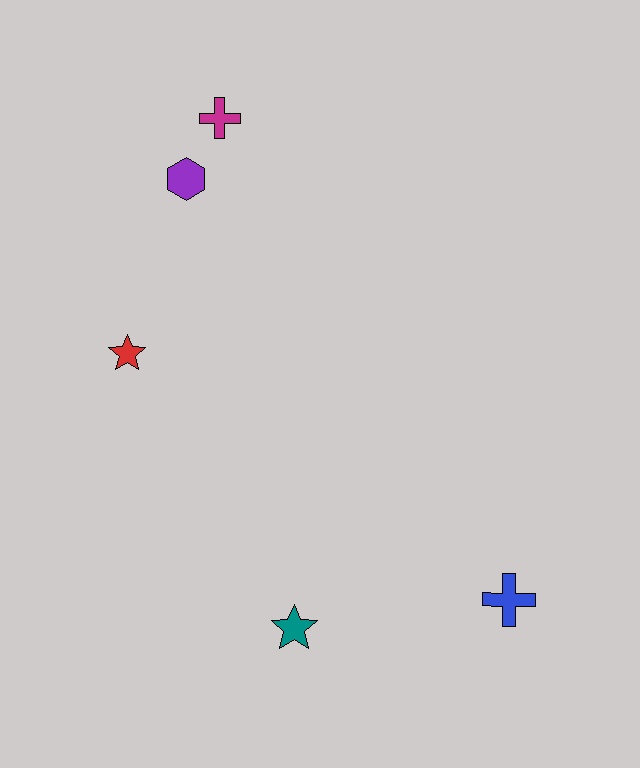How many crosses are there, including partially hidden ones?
There are 2 crosses.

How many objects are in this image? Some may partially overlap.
There are 5 objects.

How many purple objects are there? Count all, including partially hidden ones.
There is 1 purple object.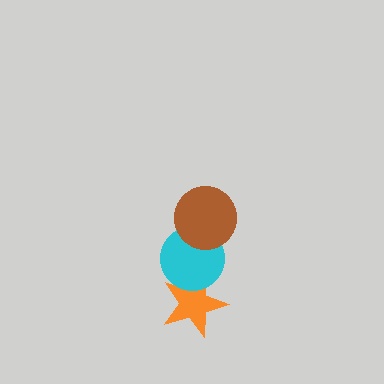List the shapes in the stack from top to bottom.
From top to bottom: the brown circle, the cyan circle, the orange star.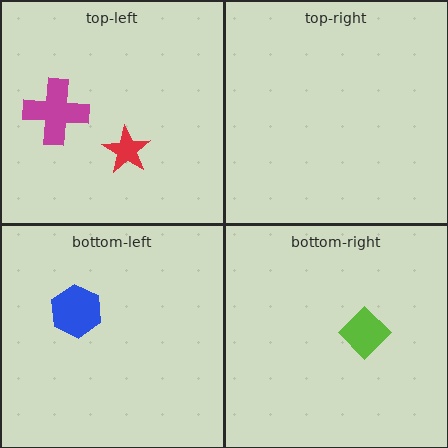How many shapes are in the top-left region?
2.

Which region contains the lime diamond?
The bottom-right region.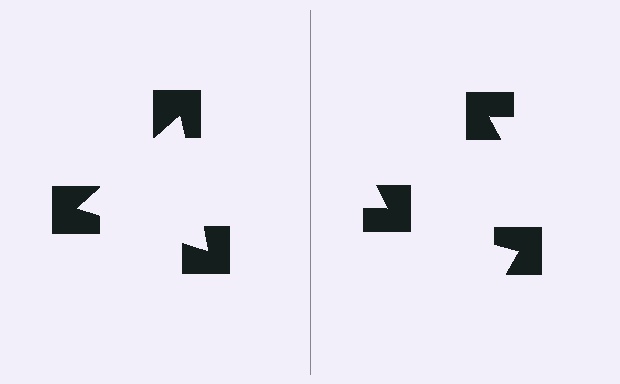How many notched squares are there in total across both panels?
6 — 3 on each side.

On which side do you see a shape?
An illusory triangle appears on the left side. On the right side the wedge cuts are rotated, so no coherent shape forms.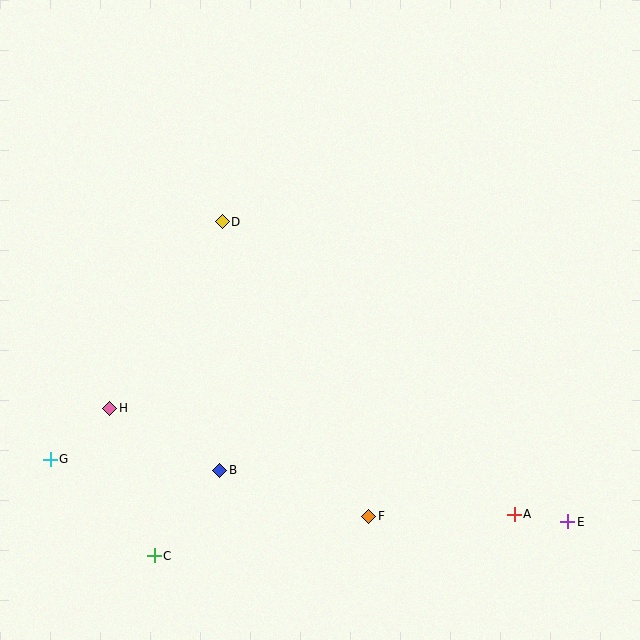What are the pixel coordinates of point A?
Point A is at (514, 514).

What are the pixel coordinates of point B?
Point B is at (220, 470).